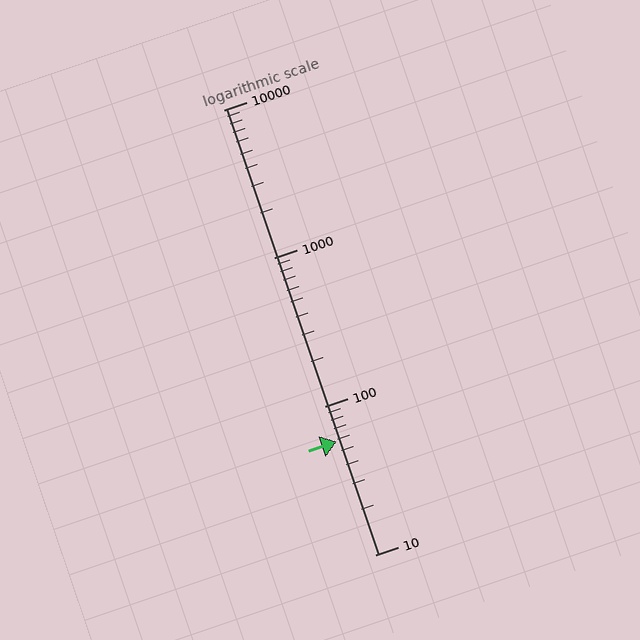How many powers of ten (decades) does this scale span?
The scale spans 3 decades, from 10 to 10000.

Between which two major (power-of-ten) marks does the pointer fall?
The pointer is between 10 and 100.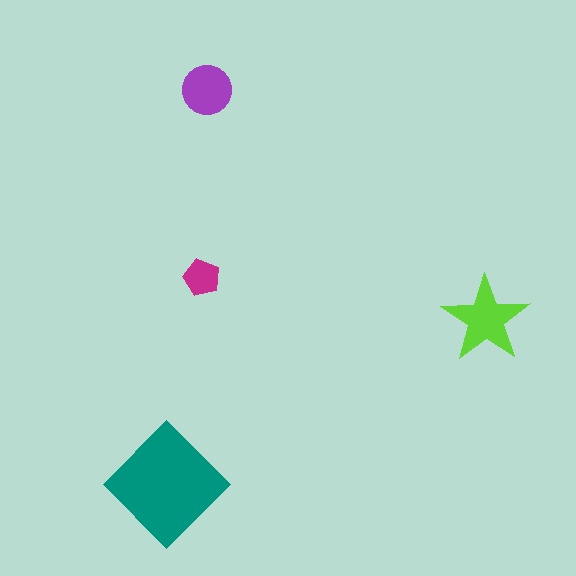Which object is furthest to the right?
The lime star is rightmost.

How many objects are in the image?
There are 4 objects in the image.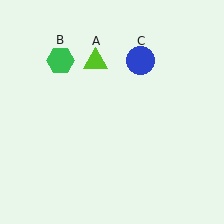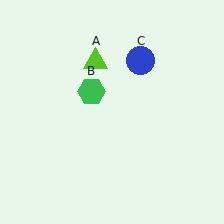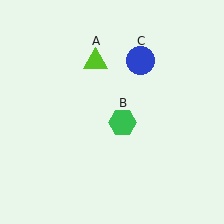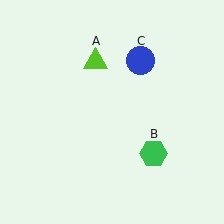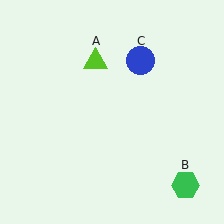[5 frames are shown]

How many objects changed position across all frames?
1 object changed position: green hexagon (object B).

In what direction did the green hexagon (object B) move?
The green hexagon (object B) moved down and to the right.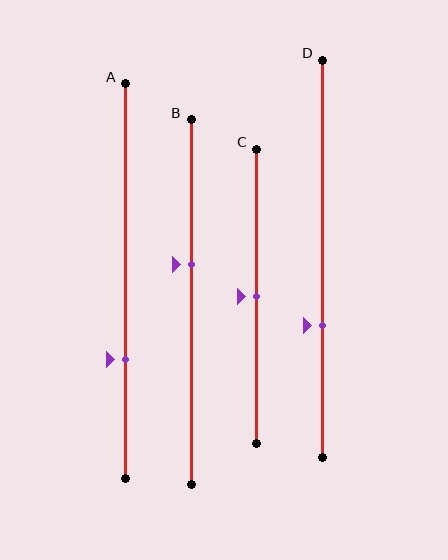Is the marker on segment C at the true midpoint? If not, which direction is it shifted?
Yes, the marker on segment C is at the true midpoint.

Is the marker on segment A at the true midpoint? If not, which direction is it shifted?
No, the marker on segment A is shifted downward by about 20% of the segment length.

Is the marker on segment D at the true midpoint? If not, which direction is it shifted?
No, the marker on segment D is shifted downward by about 17% of the segment length.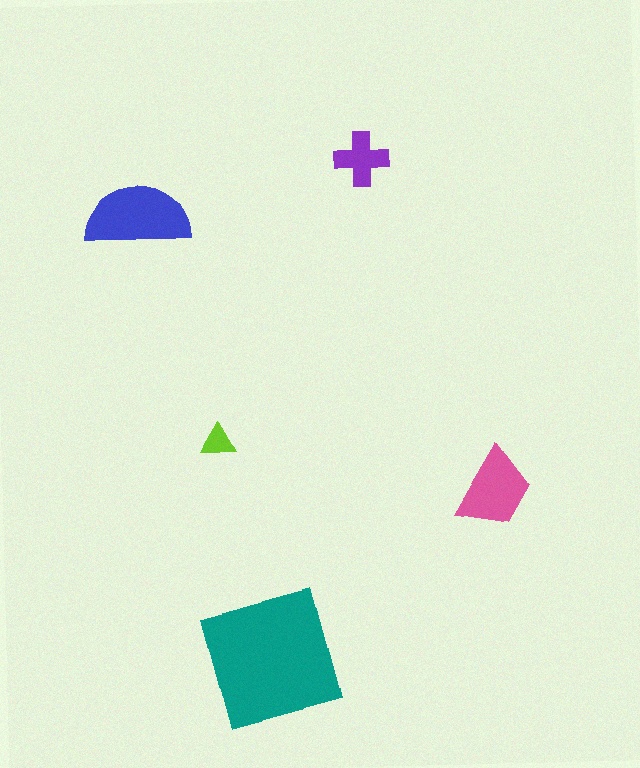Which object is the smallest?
The lime triangle.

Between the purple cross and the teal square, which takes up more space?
The teal square.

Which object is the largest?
The teal square.